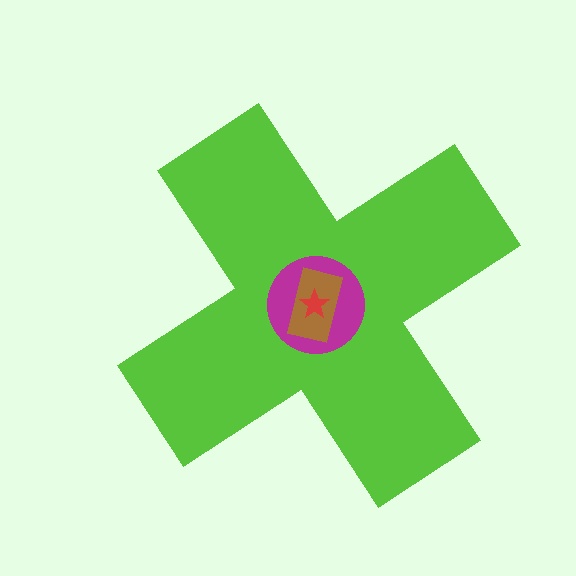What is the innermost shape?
The red star.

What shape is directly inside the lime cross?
The magenta circle.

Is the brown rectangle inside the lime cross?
Yes.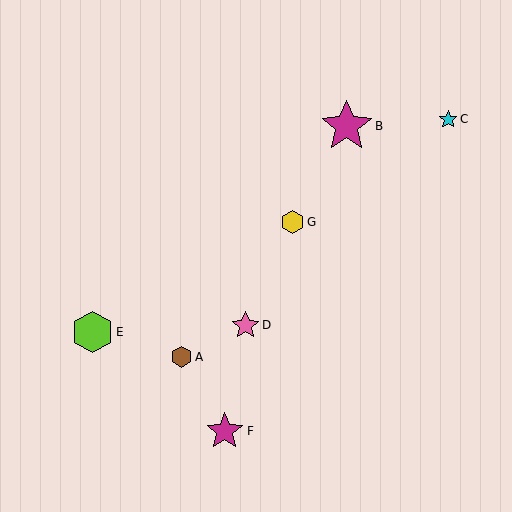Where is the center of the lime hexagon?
The center of the lime hexagon is at (92, 332).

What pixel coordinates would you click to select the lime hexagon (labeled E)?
Click at (92, 332) to select the lime hexagon E.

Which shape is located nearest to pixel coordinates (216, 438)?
The magenta star (labeled F) at (225, 431) is nearest to that location.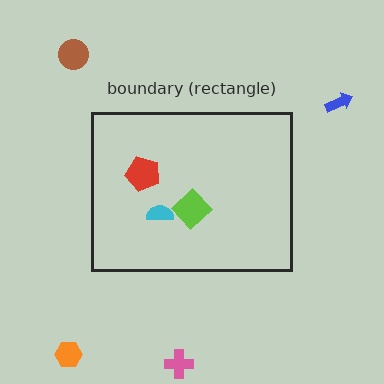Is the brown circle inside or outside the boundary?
Outside.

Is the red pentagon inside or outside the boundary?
Inside.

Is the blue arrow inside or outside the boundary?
Outside.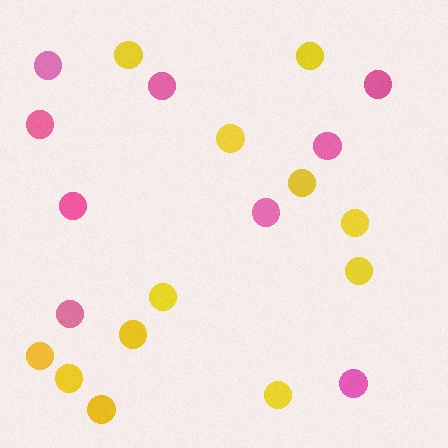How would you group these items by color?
There are 2 groups: one group of pink circles (9) and one group of yellow circles (12).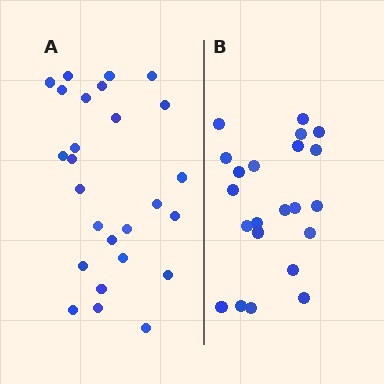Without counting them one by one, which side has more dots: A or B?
Region A (the left region) has more dots.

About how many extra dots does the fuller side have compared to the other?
Region A has about 4 more dots than region B.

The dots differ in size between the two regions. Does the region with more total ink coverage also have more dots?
No. Region B has more total ink coverage because its dots are larger, but region A actually contains more individual dots. Total area can be misleading — the number of items is what matters here.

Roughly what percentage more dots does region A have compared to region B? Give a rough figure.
About 20% more.